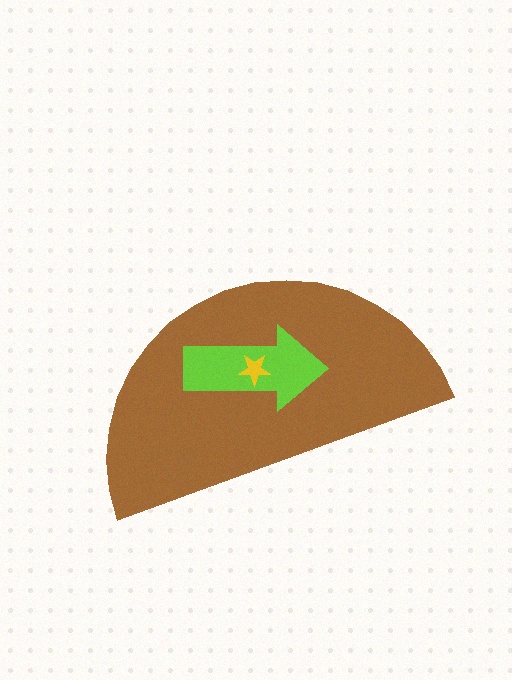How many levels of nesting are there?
3.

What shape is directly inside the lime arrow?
The yellow star.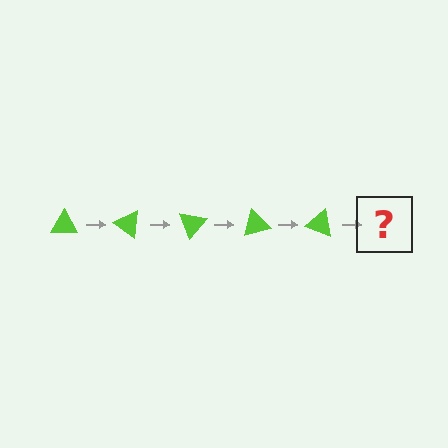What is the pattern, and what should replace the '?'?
The pattern is that the triangle rotates 35 degrees each step. The '?' should be a lime triangle rotated 175 degrees.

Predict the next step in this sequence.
The next step is a lime triangle rotated 175 degrees.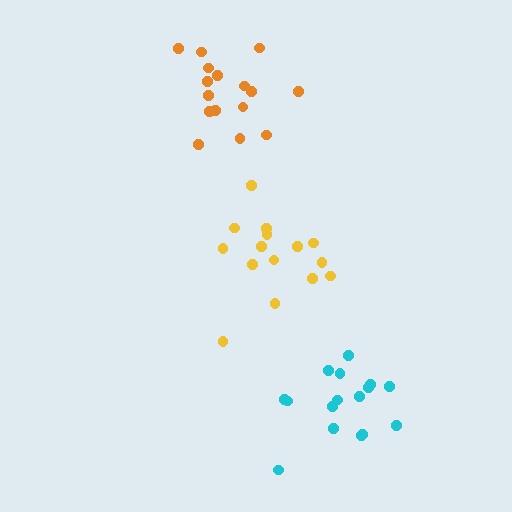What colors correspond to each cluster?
The clusters are colored: yellow, orange, cyan.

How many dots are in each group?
Group 1: 15 dots, Group 2: 16 dots, Group 3: 17 dots (48 total).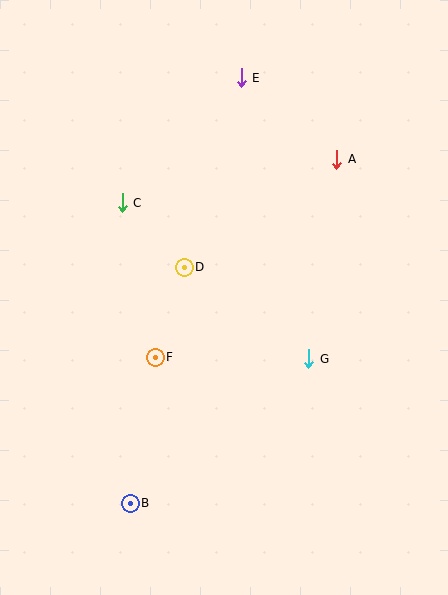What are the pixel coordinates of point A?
Point A is at (337, 159).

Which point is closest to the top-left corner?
Point C is closest to the top-left corner.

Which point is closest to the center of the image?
Point D at (184, 267) is closest to the center.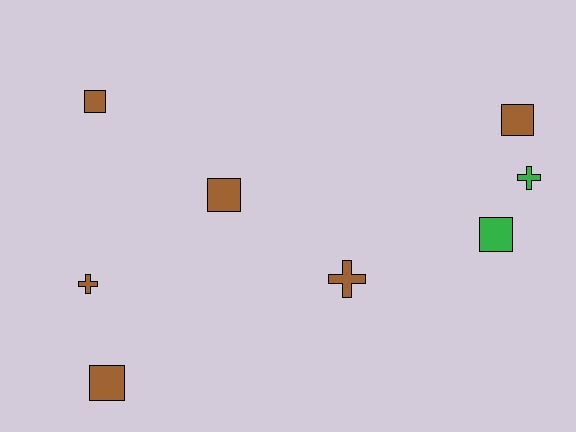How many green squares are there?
There is 1 green square.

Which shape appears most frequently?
Square, with 5 objects.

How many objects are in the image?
There are 8 objects.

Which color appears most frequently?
Brown, with 6 objects.